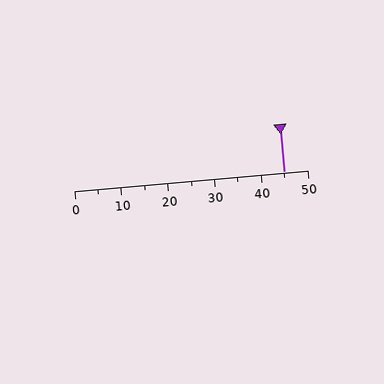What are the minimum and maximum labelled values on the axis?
The axis runs from 0 to 50.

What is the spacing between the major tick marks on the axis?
The major ticks are spaced 10 apart.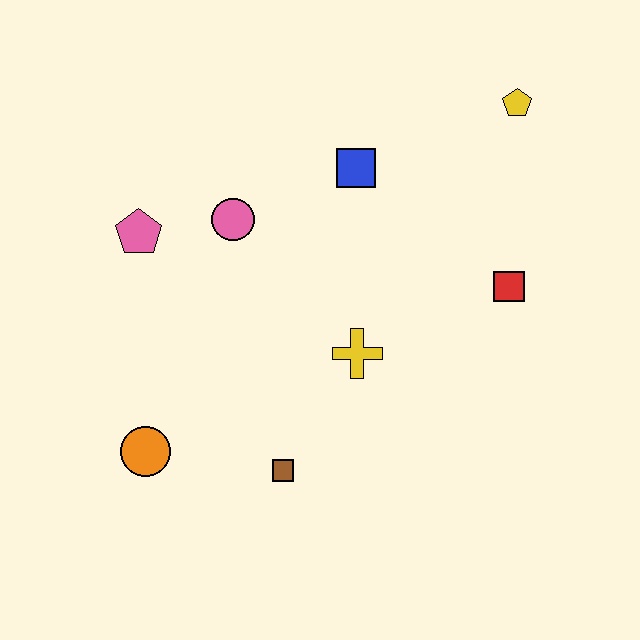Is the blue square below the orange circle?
No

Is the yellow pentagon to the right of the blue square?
Yes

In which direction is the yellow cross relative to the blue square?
The yellow cross is below the blue square.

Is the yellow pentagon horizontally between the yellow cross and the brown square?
No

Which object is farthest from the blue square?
The orange circle is farthest from the blue square.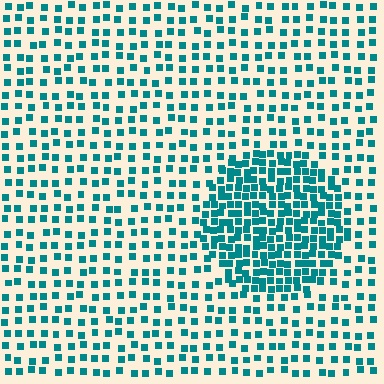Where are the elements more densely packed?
The elements are more densely packed inside the circle boundary.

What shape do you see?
I see a circle.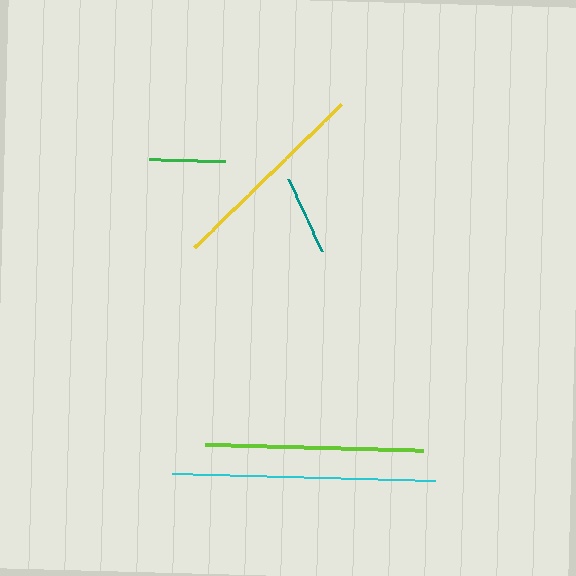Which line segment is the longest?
The cyan line is the longest at approximately 262 pixels.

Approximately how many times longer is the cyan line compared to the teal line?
The cyan line is approximately 3.3 times the length of the teal line.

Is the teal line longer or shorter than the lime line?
The lime line is longer than the teal line.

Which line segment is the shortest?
The green line is the shortest at approximately 76 pixels.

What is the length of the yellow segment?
The yellow segment is approximately 205 pixels long.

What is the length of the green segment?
The green segment is approximately 76 pixels long.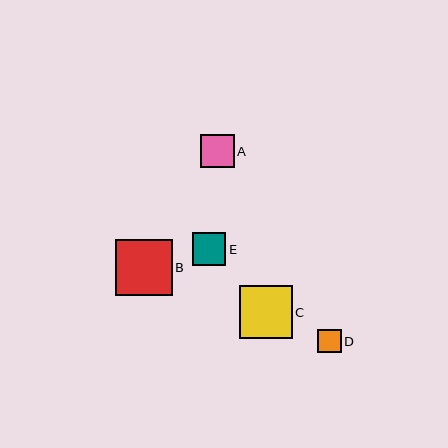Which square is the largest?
Square B is the largest with a size of approximately 56 pixels.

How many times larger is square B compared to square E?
Square B is approximately 1.7 times the size of square E.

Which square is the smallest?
Square D is the smallest with a size of approximately 23 pixels.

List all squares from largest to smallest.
From largest to smallest: B, C, A, E, D.